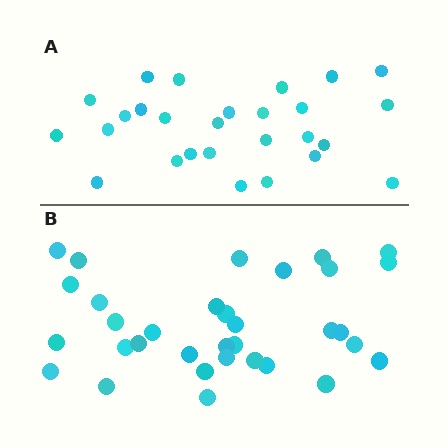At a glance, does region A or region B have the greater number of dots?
Region B (the bottom region) has more dots.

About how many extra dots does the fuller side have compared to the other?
Region B has about 6 more dots than region A.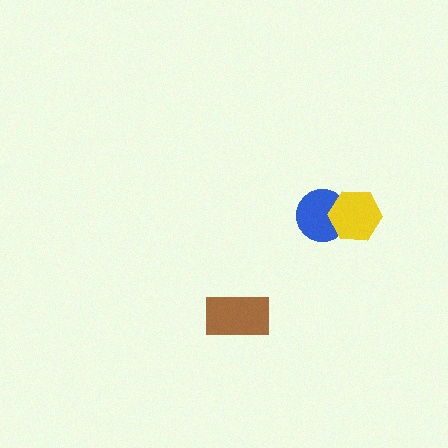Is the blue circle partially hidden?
Yes, it is partially covered by another shape.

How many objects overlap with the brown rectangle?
0 objects overlap with the brown rectangle.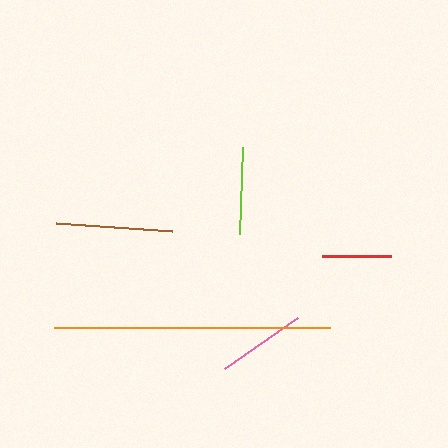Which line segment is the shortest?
The red line is the shortest at approximately 69 pixels.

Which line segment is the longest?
The orange line is the longest at approximately 276 pixels.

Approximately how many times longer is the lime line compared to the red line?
The lime line is approximately 1.3 times the length of the red line.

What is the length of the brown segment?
The brown segment is approximately 116 pixels long.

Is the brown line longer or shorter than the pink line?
The brown line is longer than the pink line.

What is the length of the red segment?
The red segment is approximately 69 pixels long.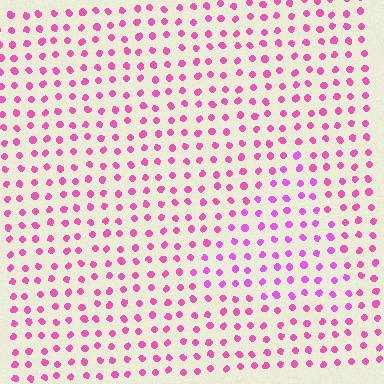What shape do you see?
I see a triangle.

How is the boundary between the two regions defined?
The boundary is defined purely by a slight shift in hue (about 23 degrees). Spacing, size, and orientation are identical on both sides.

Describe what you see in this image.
The image is filled with small pink elements in a uniform arrangement. A triangle-shaped region is visible where the elements are tinted to a slightly different hue, forming a subtle color boundary.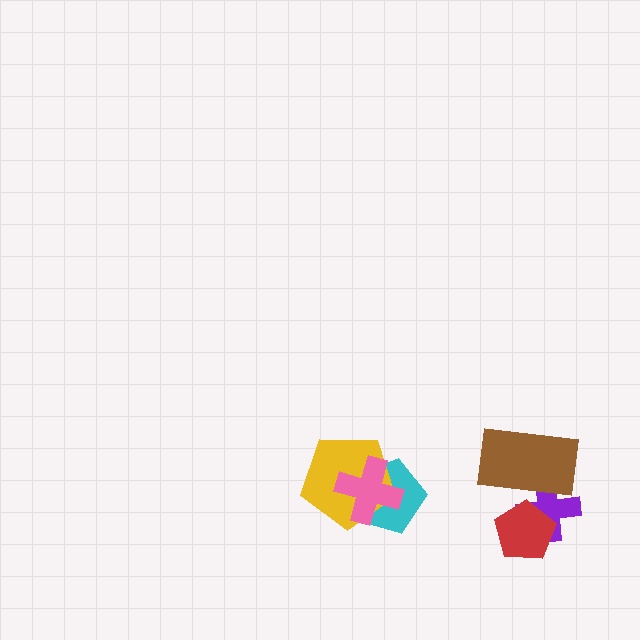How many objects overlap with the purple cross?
2 objects overlap with the purple cross.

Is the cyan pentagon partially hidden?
Yes, it is partially covered by another shape.